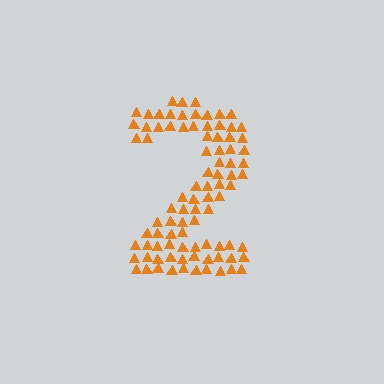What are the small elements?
The small elements are triangles.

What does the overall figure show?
The overall figure shows the digit 2.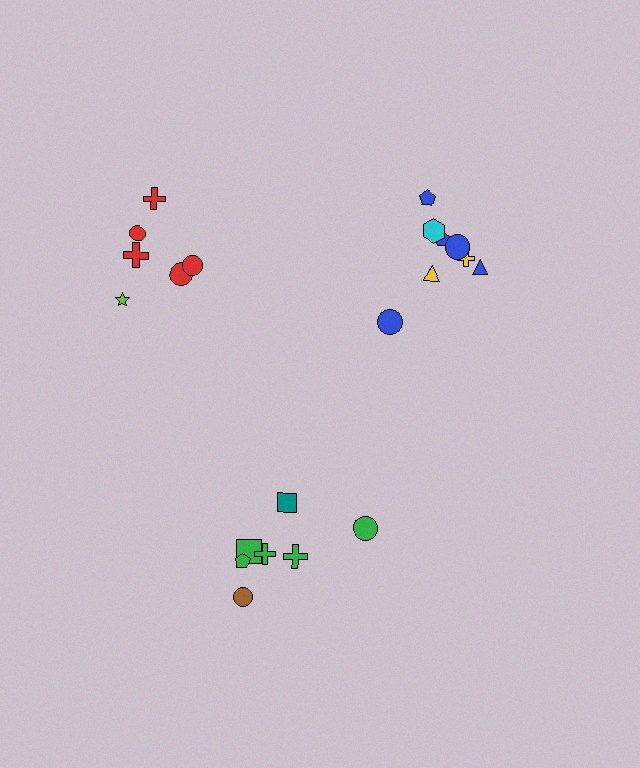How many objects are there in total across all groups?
There are 21 objects.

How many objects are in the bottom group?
There are 7 objects.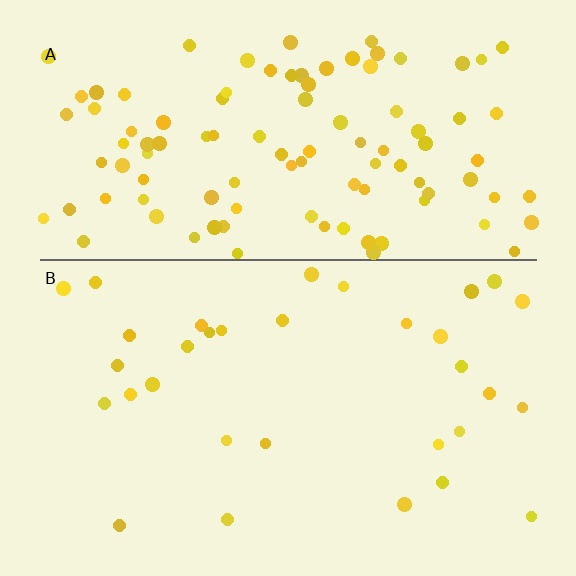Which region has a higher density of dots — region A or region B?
A (the top).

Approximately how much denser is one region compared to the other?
Approximately 3.4× — region A over region B.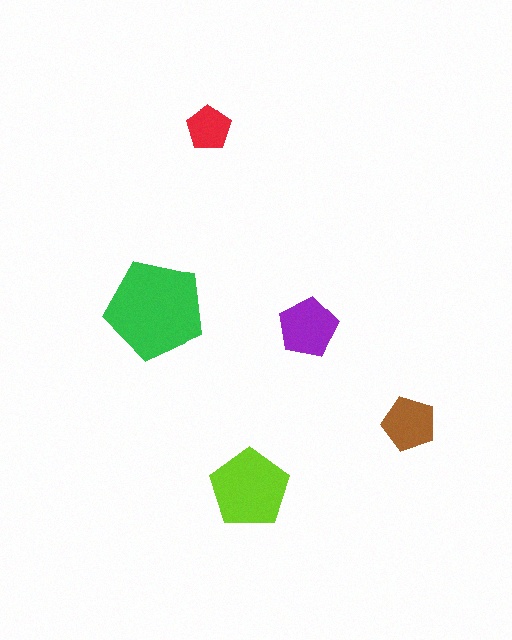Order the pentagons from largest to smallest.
the green one, the lime one, the purple one, the brown one, the red one.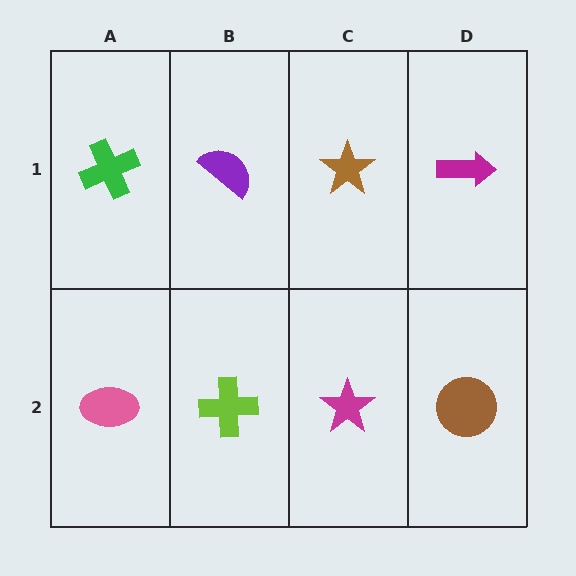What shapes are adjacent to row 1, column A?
A pink ellipse (row 2, column A), a purple semicircle (row 1, column B).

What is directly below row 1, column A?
A pink ellipse.